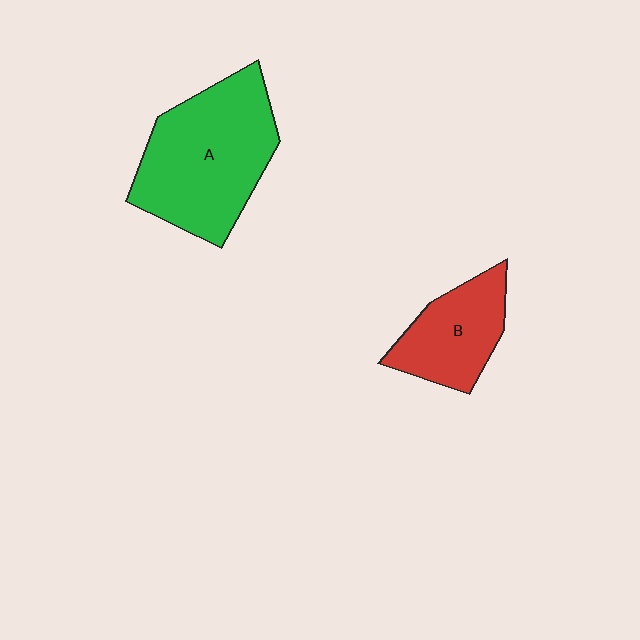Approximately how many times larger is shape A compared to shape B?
Approximately 1.8 times.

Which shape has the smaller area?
Shape B (red).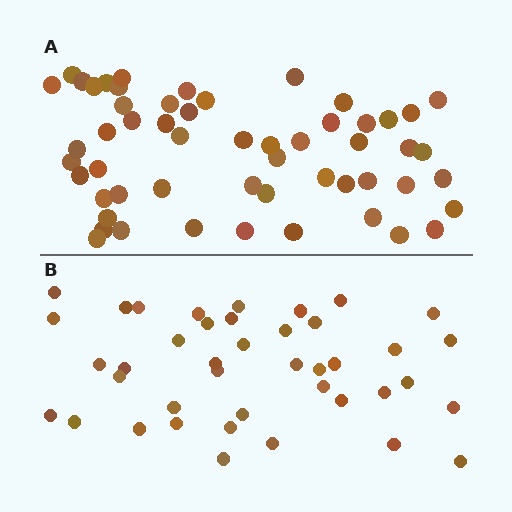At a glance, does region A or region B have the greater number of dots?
Region A (the top region) has more dots.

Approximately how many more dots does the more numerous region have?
Region A has approximately 15 more dots than region B.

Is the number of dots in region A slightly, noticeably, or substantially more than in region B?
Region A has noticeably more, but not dramatically so. The ratio is roughly 1.3 to 1.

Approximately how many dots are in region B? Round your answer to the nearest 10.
About 40 dots. (The exact count is 41, which rounds to 40.)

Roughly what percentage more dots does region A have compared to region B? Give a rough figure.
About 35% more.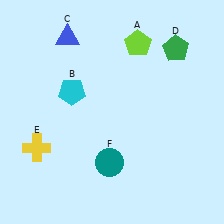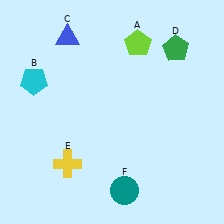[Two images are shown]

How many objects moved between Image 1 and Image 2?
3 objects moved between the two images.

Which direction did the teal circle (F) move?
The teal circle (F) moved down.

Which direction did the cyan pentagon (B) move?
The cyan pentagon (B) moved left.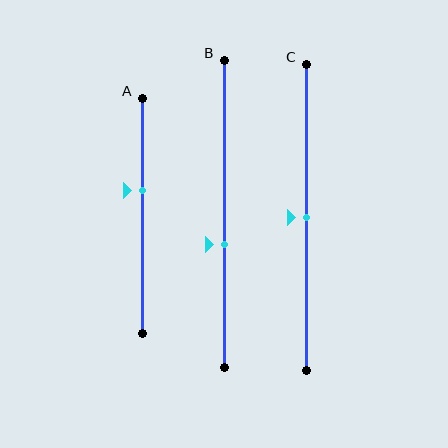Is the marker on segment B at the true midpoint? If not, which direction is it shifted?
No, the marker on segment B is shifted downward by about 10% of the segment length.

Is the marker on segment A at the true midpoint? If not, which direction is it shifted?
No, the marker on segment A is shifted upward by about 11% of the segment length.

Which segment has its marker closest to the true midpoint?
Segment C has its marker closest to the true midpoint.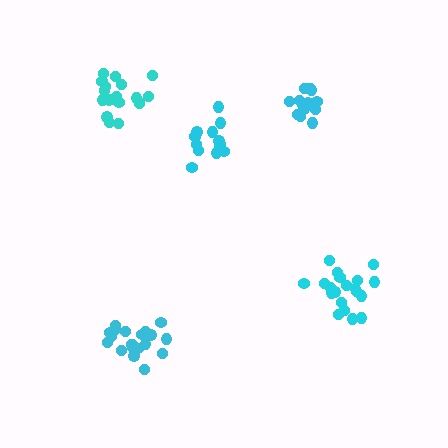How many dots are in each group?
Group 1: 19 dots, Group 2: 20 dots, Group 3: 20 dots, Group 4: 14 dots, Group 5: 14 dots (87 total).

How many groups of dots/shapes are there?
There are 5 groups.